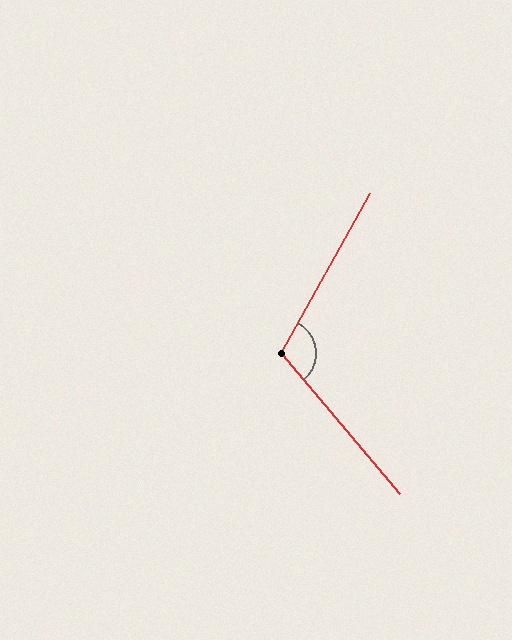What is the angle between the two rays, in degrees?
Approximately 111 degrees.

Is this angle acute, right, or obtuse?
It is obtuse.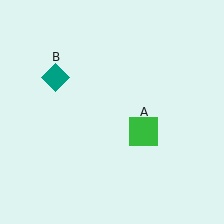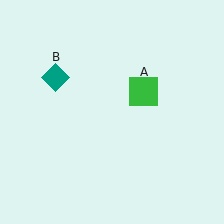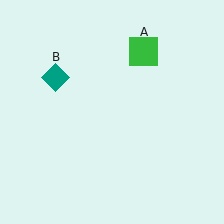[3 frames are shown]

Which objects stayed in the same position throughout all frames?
Teal diamond (object B) remained stationary.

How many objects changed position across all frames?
1 object changed position: green square (object A).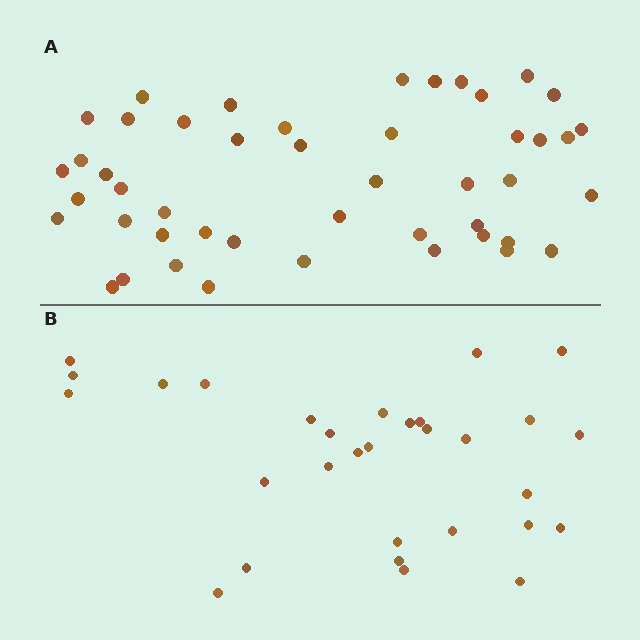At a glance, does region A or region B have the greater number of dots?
Region A (the top region) has more dots.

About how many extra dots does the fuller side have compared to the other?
Region A has approximately 15 more dots than region B.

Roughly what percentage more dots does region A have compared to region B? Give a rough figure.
About 55% more.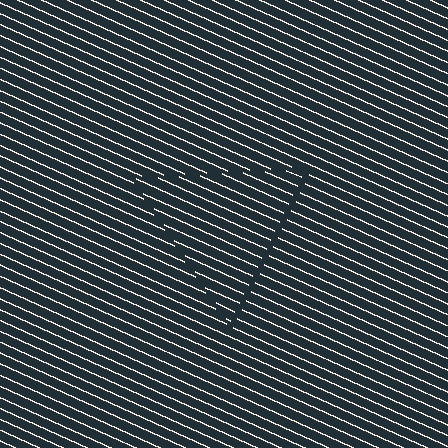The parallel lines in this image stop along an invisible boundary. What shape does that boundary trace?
An illusory triangle. The interior of the shape contains the same grating, shifted by half a period — the contour is defined by the phase discontinuity where line-ends from the inner and outer gratings abut.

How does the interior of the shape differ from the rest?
The interior of the shape contains the same grating, shifted by half a period — the contour is defined by the phase discontinuity where line-ends from the inner and outer gratings abut.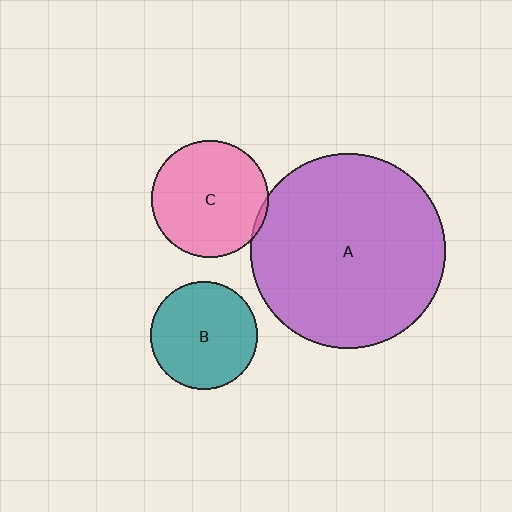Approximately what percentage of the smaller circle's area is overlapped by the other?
Approximately 5%.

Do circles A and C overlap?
Yes.